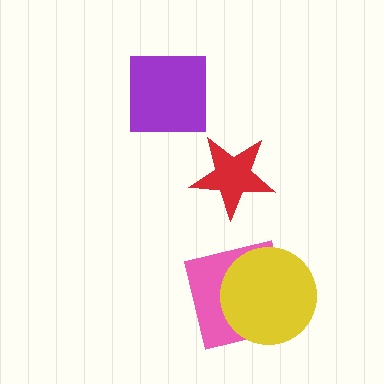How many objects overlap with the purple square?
0 objects overlap with the purple square.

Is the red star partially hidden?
No, no other shape covers it.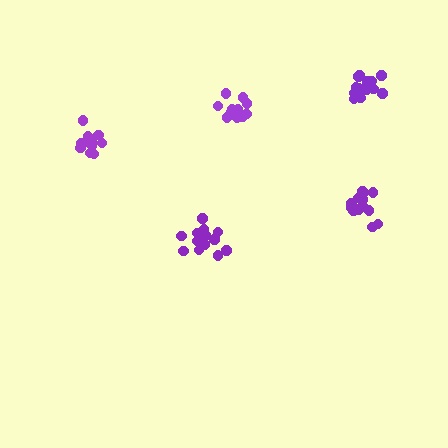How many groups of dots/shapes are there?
There are 5 groups.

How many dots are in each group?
Group 1: 15 dots, Group 2: 17 dots, Group 3: 15 dots, Group 4: 12 dots, Group 5: 13 dots (72 total).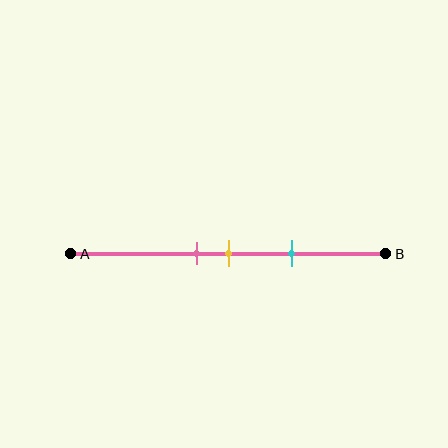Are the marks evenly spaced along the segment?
Yes, the marks are approximately evenly spaced.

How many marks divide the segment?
There are 3 marks dividing the segment.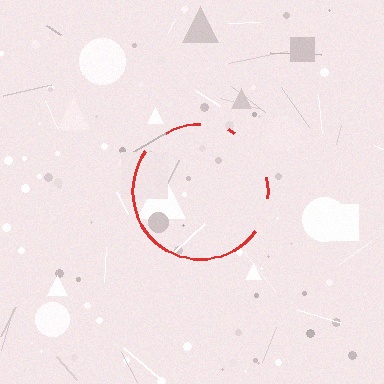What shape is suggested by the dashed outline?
The dashed outline suggests a circle.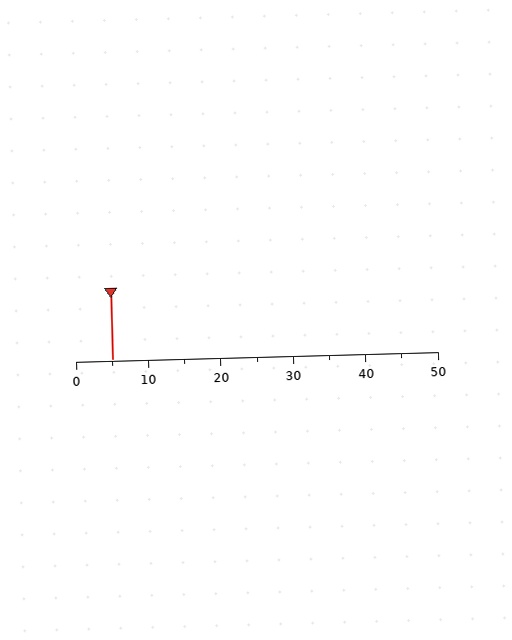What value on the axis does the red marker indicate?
The marker indicates approximately 5.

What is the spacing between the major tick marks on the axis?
The major ticks are spaced 10 apart.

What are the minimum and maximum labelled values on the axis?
The axis runs from 0 to 50.